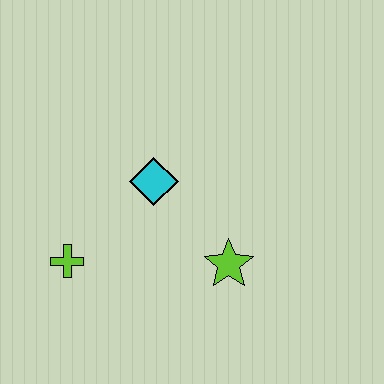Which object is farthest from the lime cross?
The lime star is farthest from the lime cross.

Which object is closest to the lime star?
The cyan diamond is closest to the lime star.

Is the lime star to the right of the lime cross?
Yes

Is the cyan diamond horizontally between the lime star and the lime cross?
Yes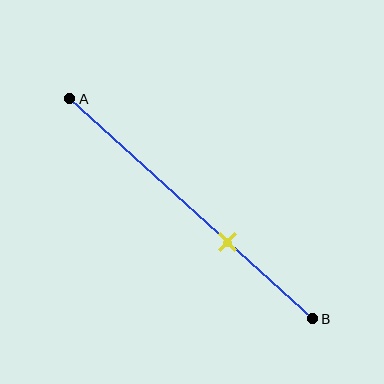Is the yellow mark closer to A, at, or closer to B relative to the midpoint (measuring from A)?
The yellow mark is closer to point B than the midpoint of segment AB.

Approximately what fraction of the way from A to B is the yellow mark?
The yellow mark is approximately 65% of the way from A to B.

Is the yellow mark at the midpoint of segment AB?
No, the mark is at about 65% from A, not at the 50% midpoint.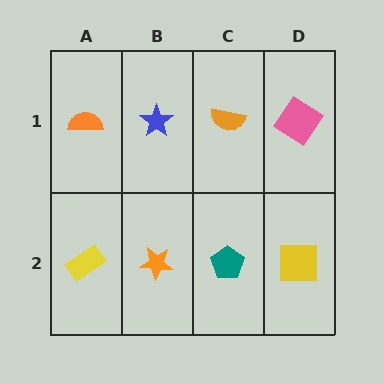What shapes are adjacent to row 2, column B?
A blue star (row 1, column B), a yellow rectangle (row 2, column A), a teal pentagon (row 2, column C).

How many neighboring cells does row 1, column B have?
3.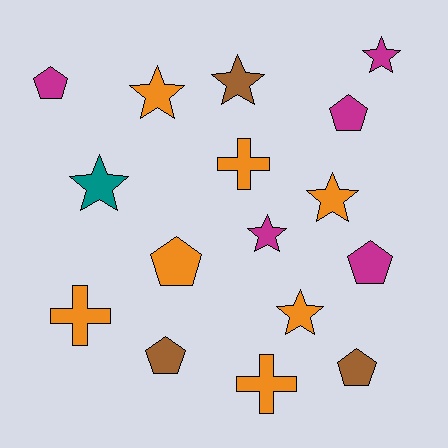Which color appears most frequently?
Orange, with 7 objects.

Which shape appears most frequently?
Star, with 7 objects.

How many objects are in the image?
There are 16 objects.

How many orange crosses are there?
There are 3 orange crosses.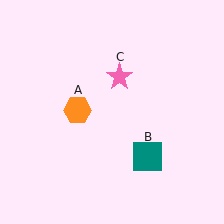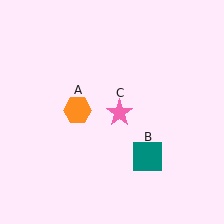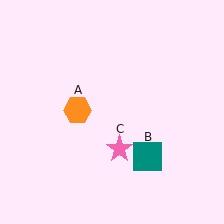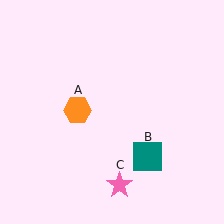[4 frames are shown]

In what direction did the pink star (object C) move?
The pink star (object C) moved down.